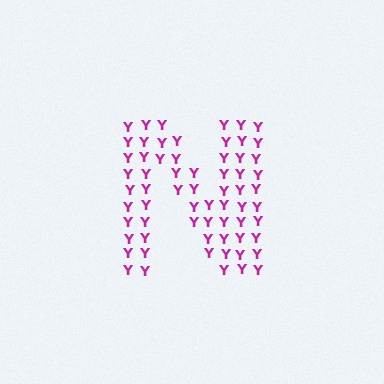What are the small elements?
The small elements are letter Y's.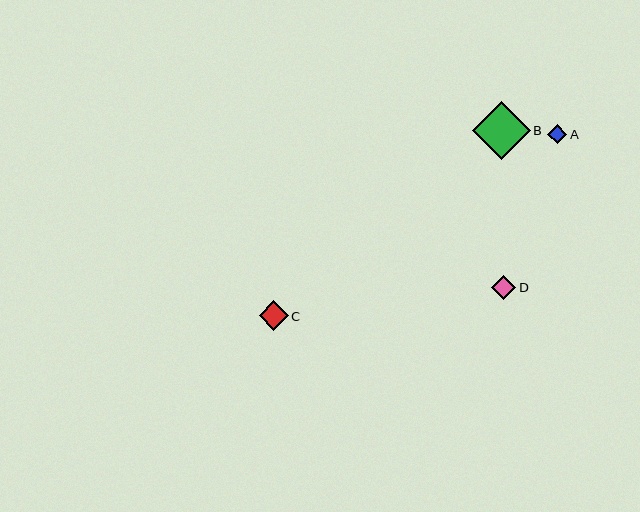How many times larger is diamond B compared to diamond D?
Diamond B is approximately 2.3 times the size of diamond D.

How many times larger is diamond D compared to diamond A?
Diamond D is approximately 1.3 times the size of diamond A.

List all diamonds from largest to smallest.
From largest to smallest: B, C, D, A.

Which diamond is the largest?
Diamond B is the largest with a size of approximately 57 pixels.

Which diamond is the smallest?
Diamond A is the smallest with a size of approximately 19 pixels.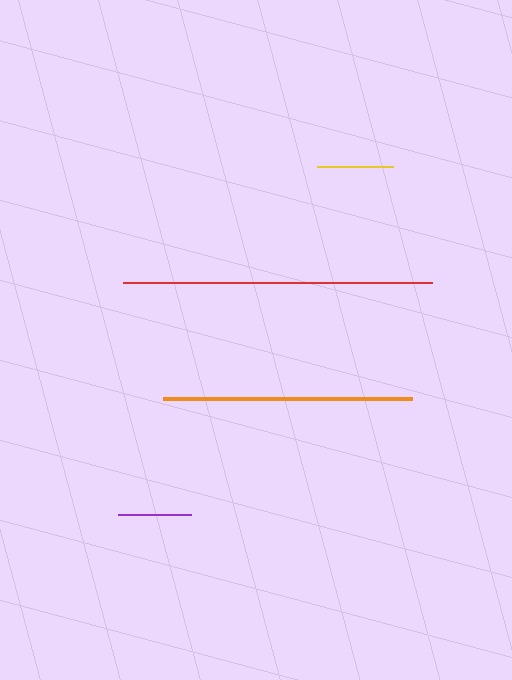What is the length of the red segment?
The red segment is approximately 309 pixels long.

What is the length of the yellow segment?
The yellow segment is approximately 75 pixels long.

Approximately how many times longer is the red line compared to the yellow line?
The red line is approximately 4.1 times the length of the yellow line.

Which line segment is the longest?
The red line is the longest at approximately 309 pixels.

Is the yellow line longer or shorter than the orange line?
The orange line is longer than the yellow line.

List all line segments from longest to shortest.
From longest to shortest: red, orange, yellow, purple.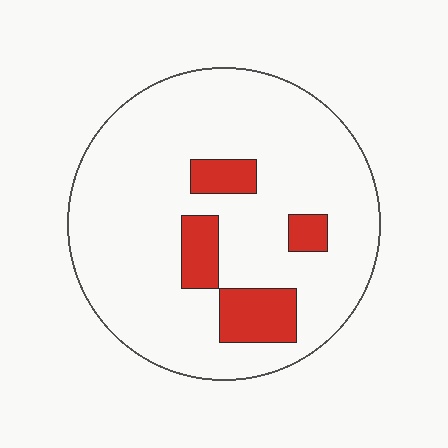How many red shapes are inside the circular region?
4.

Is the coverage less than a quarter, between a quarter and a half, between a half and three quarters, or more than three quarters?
Less than a quarter.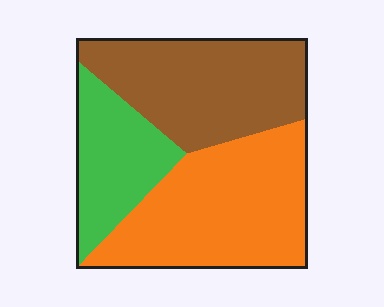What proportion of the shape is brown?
Brown takes up about three eighths (3/8) of the shape.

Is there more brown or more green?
Brown.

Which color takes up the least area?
Green, at roughly 20%.